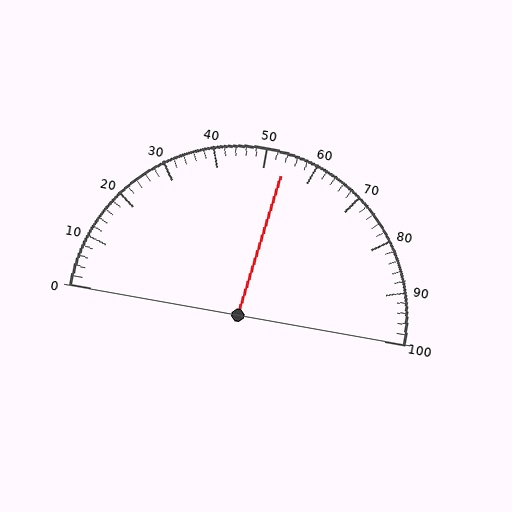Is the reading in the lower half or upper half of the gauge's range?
The reading is in the upper half of the range (0 to 100).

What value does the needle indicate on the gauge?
The needle indicates approximately 54.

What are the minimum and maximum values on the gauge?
The gauge ranges from 0 to 100.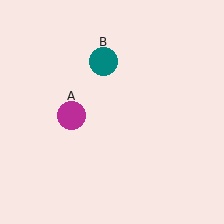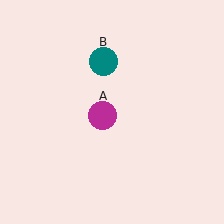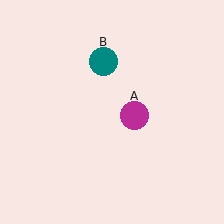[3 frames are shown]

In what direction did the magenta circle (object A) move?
The magenta circle (object A) moved right.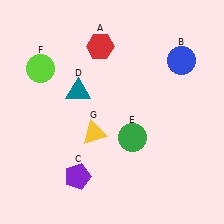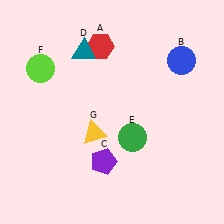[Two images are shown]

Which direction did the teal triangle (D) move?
The teal triangle (D) moved up.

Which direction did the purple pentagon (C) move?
The purple pentagon (C) moved right.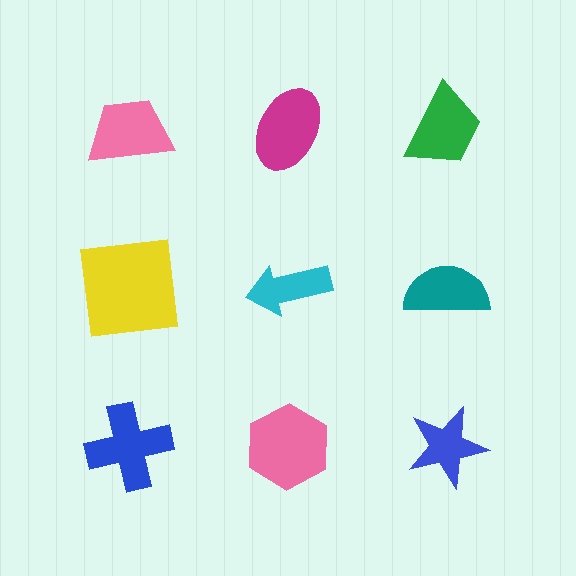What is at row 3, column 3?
A blue star.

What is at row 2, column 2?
A cyan arrow.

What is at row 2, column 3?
A teal semicircle.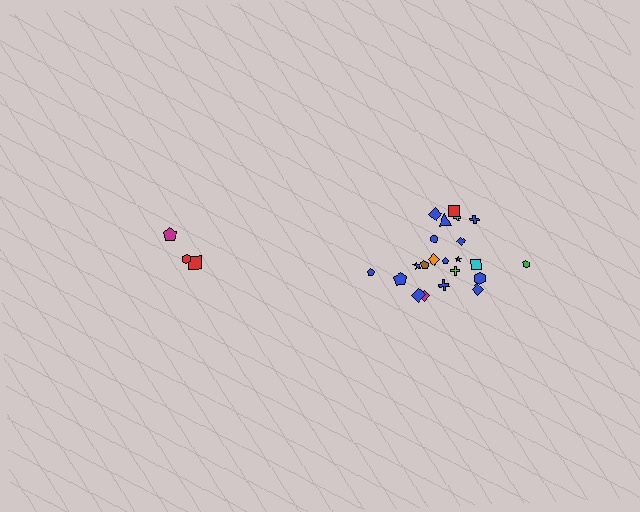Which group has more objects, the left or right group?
The right group.